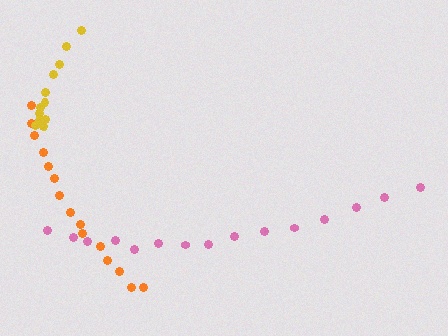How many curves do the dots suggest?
There are 3 distinct paths.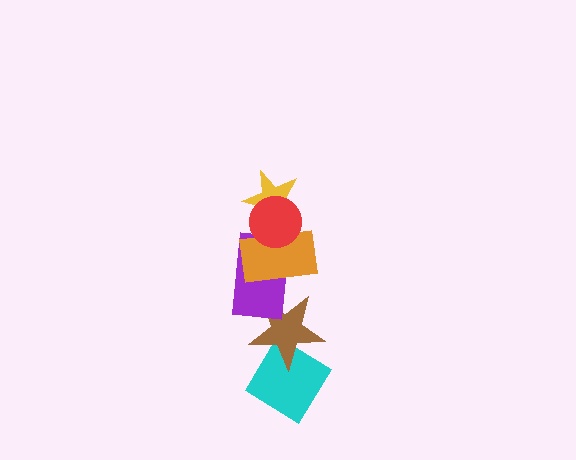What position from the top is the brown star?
The brown star is 5th from the top.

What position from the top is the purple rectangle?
The purple rectangle is 4th from the top.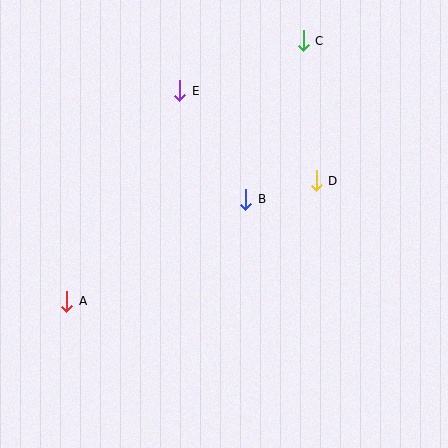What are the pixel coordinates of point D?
Point D is at (316, 181).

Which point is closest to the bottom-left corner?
Point A is closest to the bottom-left corner.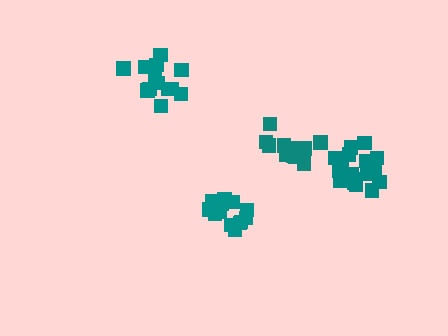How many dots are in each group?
Group 1: 15 dots, Group 2: 16 dots, Group 3: 18 dots, Group 4: 13 dots (62 total).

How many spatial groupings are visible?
There are 4 spatial groupings.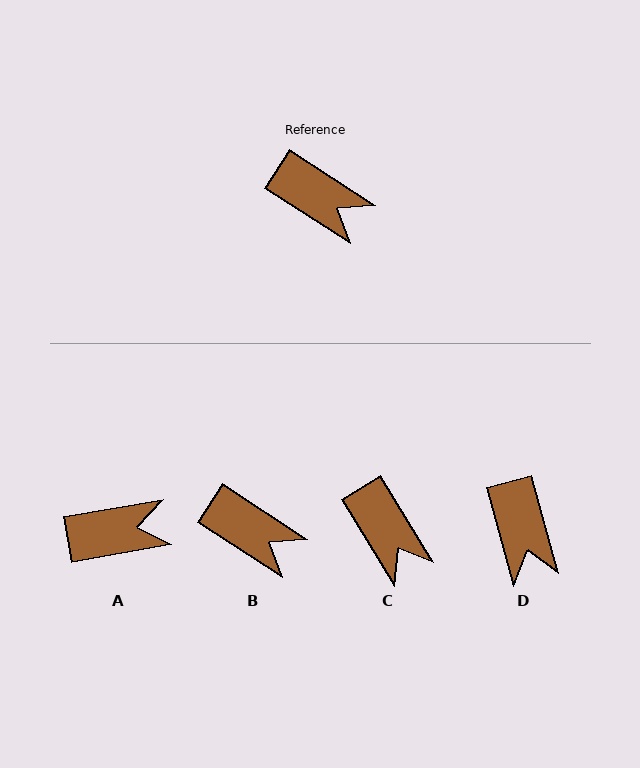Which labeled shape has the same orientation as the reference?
B.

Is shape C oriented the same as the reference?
No, it is off by about 26 degrees.